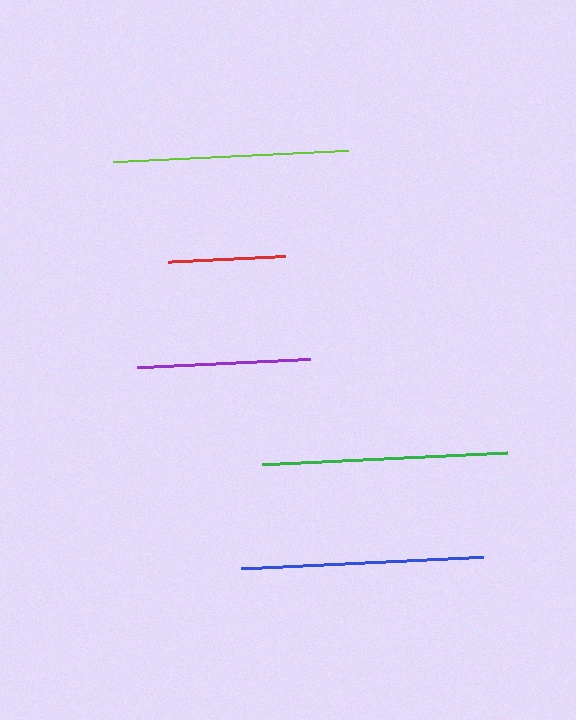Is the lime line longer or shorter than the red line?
The lime line is longer than the red line.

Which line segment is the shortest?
The red line is the shortest at approximately 117 pixels.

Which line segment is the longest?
The green line is the longest at approximately 246 pixels.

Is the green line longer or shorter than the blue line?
The green line is longer than the blue line.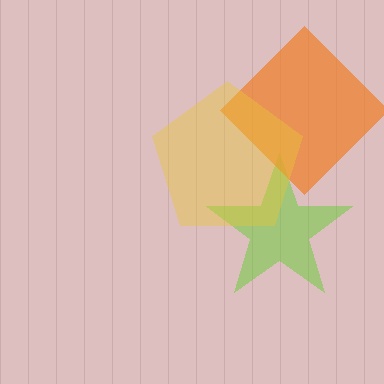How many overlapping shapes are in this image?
There are 3 overlapping shapes in the image.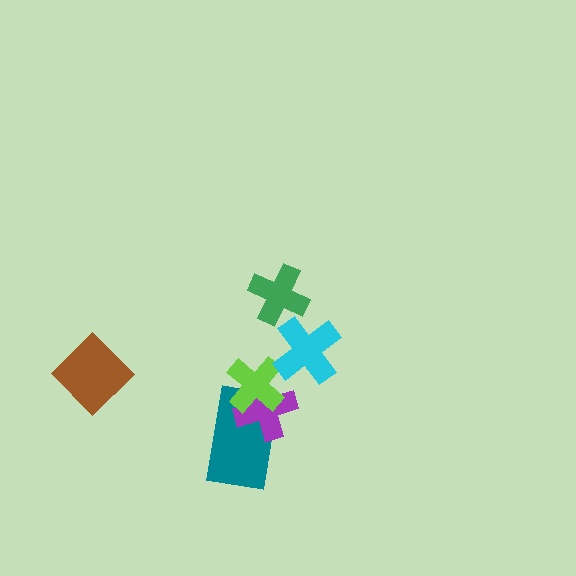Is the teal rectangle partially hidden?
Yes, it is partially covered by another shape.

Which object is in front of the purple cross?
The lime cross is in front of the purple cross.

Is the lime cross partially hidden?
No, no other shape covers it.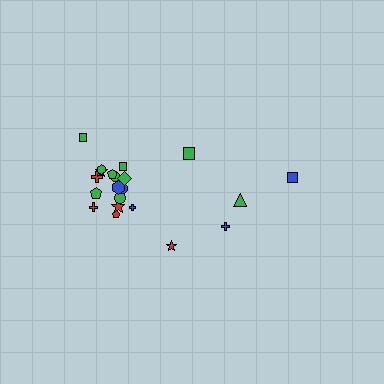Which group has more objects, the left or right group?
The left group.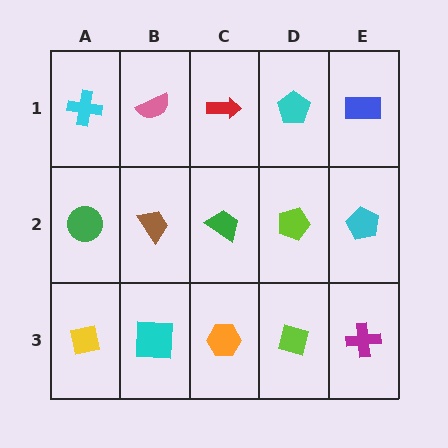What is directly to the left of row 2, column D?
A green trapezoid.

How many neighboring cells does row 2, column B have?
4.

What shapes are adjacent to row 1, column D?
A lime pentagon (row 2, column D), a red arrow (row 1, column C), a blue rectangle (row 1, column E).